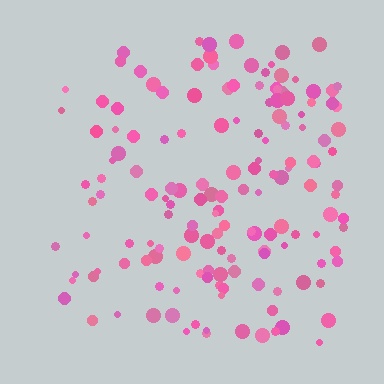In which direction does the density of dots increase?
From left to right, with the right side densest.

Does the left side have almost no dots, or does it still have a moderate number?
Still a moderate number, just noticeably fewer than the right.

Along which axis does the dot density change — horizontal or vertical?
Horizontal.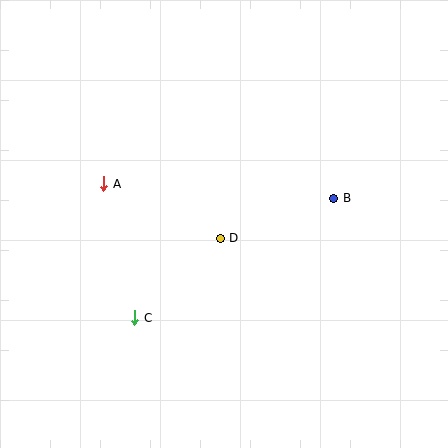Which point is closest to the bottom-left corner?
Point C is closest to the bottom-left corner.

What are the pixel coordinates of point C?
Point C is at (135, 318).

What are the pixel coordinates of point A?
Point A is at (104, 184).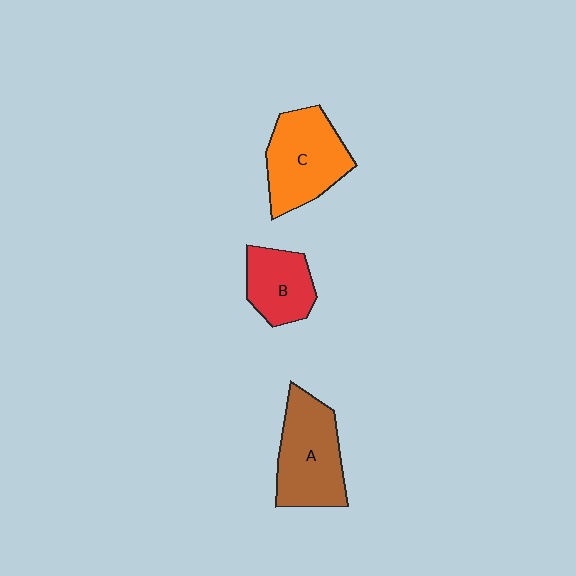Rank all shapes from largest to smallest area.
From largest to smallest: A (brown), C (orange), B (red).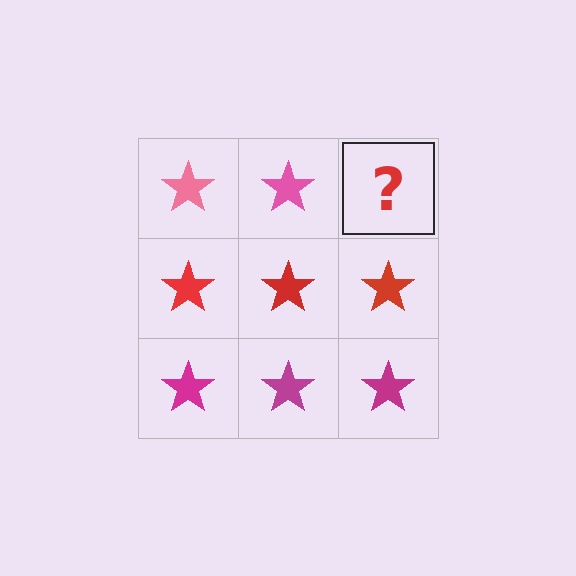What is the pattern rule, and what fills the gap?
The rule is that each row has a consistent color. The gap should be filled with a pink star.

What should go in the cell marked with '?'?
The missing cell should contain a pink star.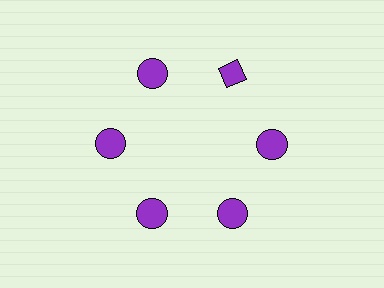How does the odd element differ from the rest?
It has a different shape: diamond instead of circle.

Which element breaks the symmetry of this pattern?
The purple diamond at roughly the 1 o'clock position breaks the symmetry. All other shapes are purple circles.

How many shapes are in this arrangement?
There are 6 shapes arranged in a ring pattern.